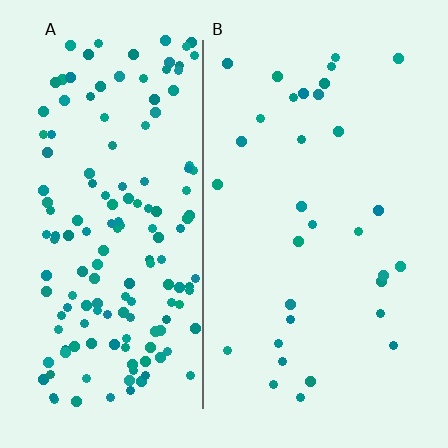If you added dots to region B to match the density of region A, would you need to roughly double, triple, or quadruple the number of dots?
Approximately quadruple.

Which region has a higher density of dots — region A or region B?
A (the left).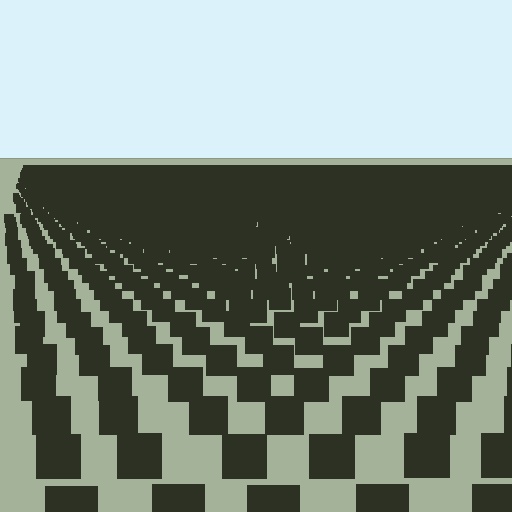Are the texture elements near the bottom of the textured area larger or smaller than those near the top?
Larger. Near the bottom, elements are closer to the viewer and appear at a bigger on-screen size.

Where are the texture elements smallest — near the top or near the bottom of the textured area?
Near the top.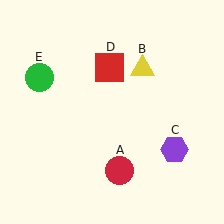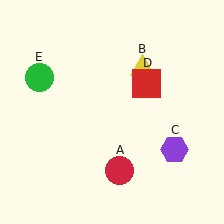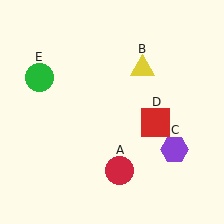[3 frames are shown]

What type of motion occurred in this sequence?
The red square (object D) rotated clockwise around the center of the scene.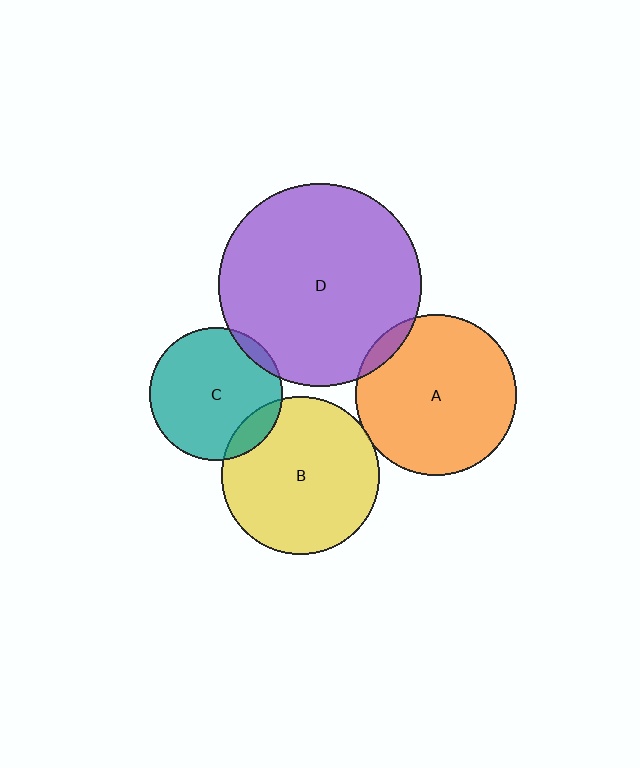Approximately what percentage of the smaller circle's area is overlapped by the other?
Approximately 5%.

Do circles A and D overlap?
Yes.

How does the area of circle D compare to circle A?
Approximately 1.6 times.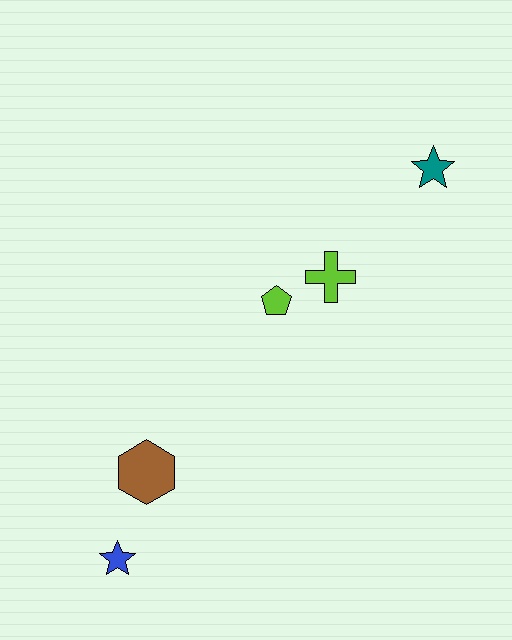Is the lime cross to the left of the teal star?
Yes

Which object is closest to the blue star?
The brown hexagon is closest to the blue star.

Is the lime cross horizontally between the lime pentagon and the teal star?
Yes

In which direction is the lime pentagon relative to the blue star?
The lime pentagon is above the blue star.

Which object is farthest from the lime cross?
The blue star is farthest from the lime cross.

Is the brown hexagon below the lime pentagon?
Yes